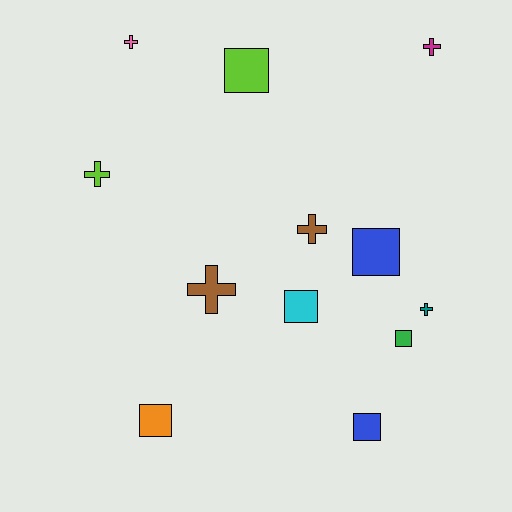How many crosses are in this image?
There are 6 crosses.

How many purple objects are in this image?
There are no purple objects.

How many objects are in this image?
There are 12 objects.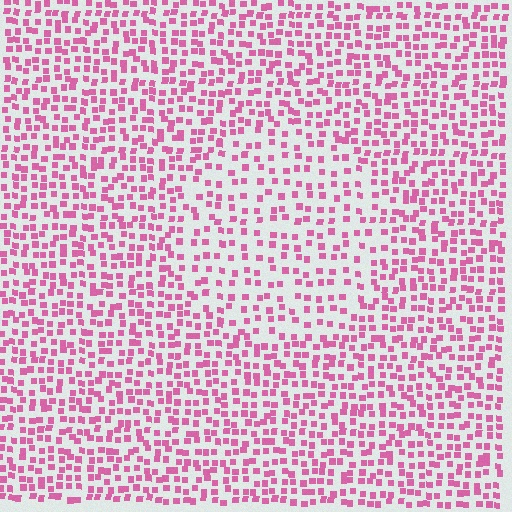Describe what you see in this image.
The image contains small pink elements arranged at two different densities. A circle-shaped region is visible where the elements are less densely packed than the surrounding area.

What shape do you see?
I see a circle.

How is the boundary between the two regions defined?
The boundary is defined by a change in element density (approximately 1.7x ratio). All elements are the same color, size, and shape.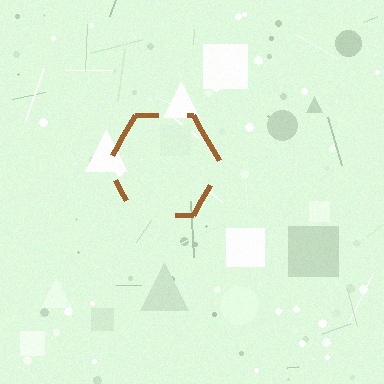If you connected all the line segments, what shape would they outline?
They would outline a hexagon.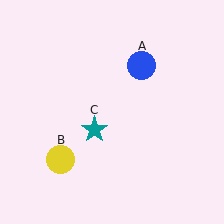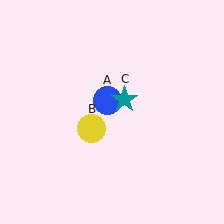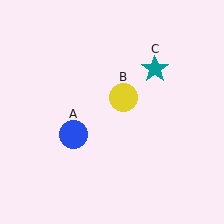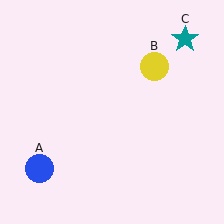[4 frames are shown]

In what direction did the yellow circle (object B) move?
The yellow circle (object B) moved up and to the right.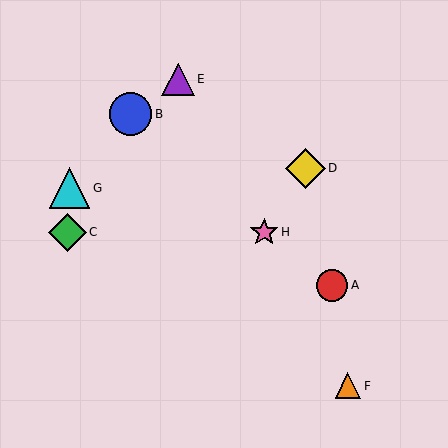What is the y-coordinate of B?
Object B is at y≈114.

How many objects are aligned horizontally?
2 objects (C, H) are aligned horizontally.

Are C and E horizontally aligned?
No, C is at y≈232 and E is at y≈79.